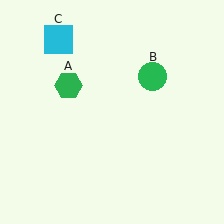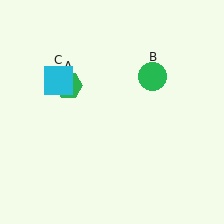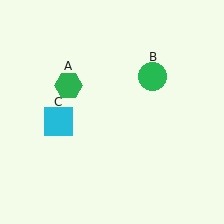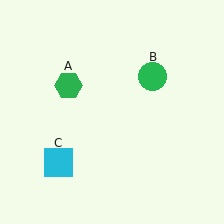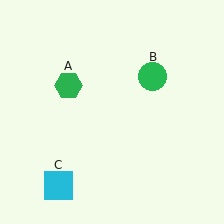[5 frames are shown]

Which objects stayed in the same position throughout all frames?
Green hexagon (object A) and green circle (object B) remained stationary.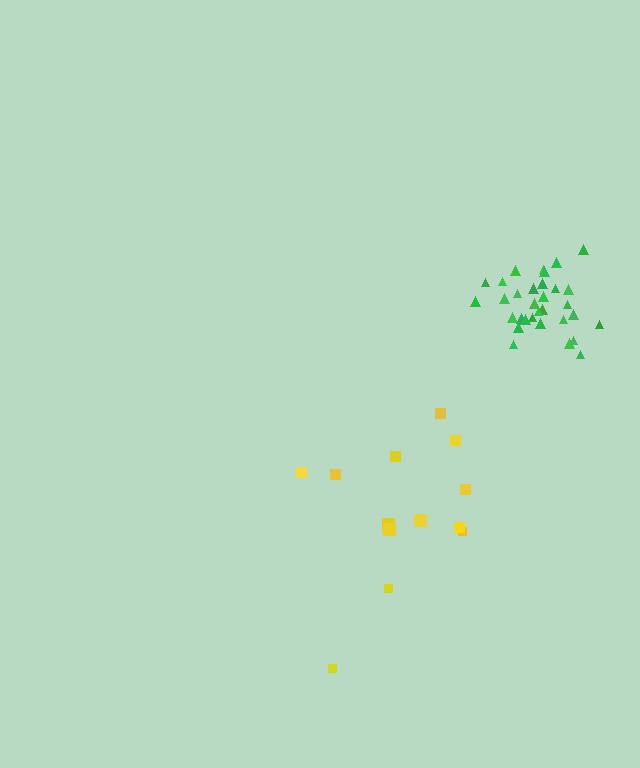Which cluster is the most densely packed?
Green.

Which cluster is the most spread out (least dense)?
Yellow.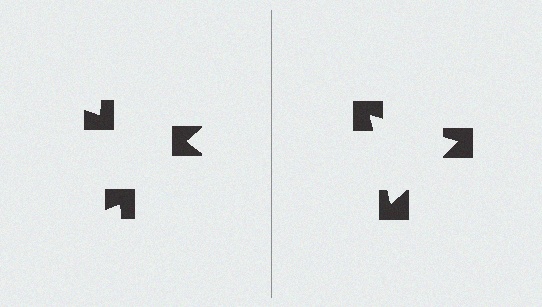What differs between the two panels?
The notched squares are positioned identically on both sides; only the wedge orientations differ. On the right they align to a triangle; on the left they are misaligned.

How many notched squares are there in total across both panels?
6 — 3 on each side.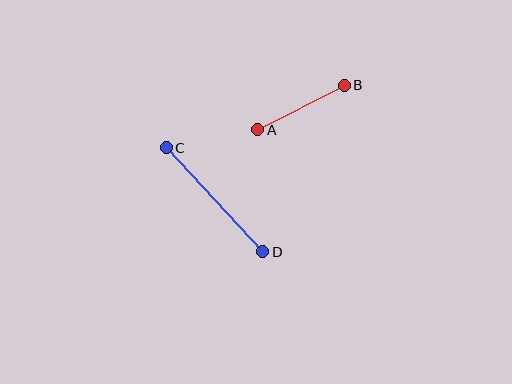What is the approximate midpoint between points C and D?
The midpoint is at approximately (215, 200) pixels.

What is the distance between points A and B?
The distance is approximately 97 pixels.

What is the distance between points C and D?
The distance is approximately 142 pixels.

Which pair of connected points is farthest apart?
Points C and D are farthest apart.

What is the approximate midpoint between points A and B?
The midpoint is at approximately (301, 108) pixels.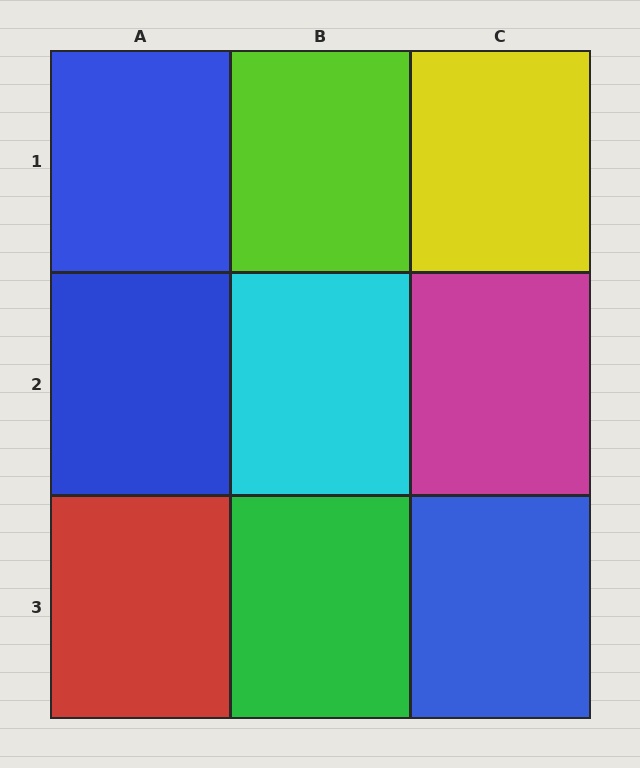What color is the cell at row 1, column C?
Yellow.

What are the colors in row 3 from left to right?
Red, green, blue.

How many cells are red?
1 cell is red.